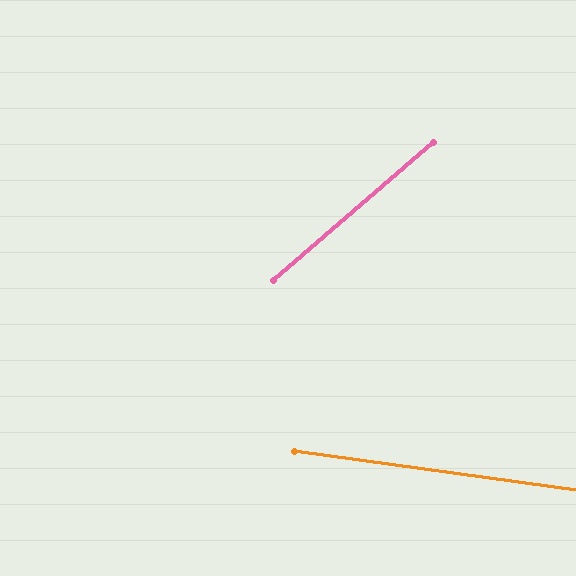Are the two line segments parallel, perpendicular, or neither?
Neither parallel nor perpendicular — they differ by about 49°.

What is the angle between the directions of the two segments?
Approximately 49 degrees.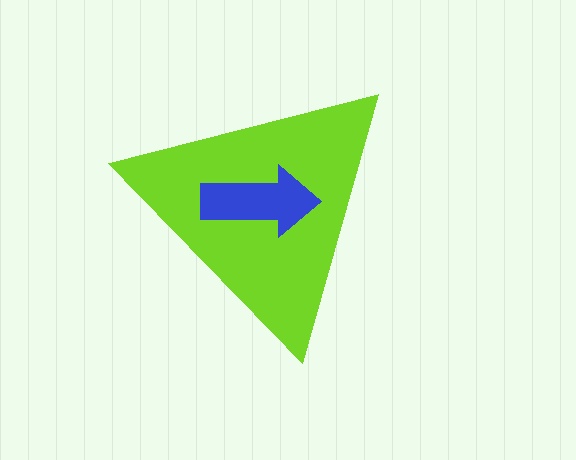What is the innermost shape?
The blue arrow.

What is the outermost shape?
The lime triangle.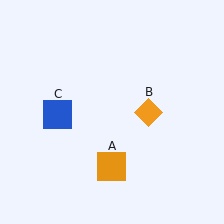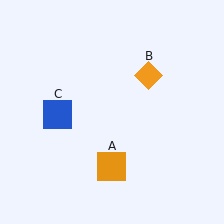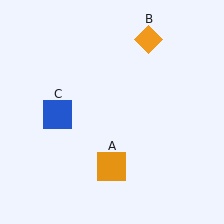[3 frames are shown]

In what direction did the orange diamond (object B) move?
The orange diamond (object B) moved up.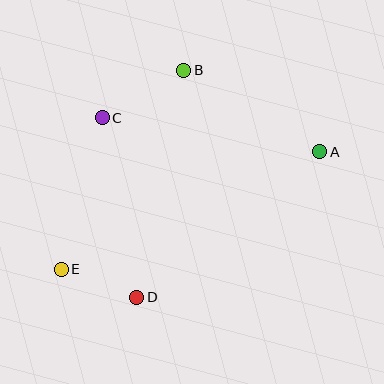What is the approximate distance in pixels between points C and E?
The distance between C and E is approximately 157 pixels.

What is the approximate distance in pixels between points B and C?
The distance between B and C is approximately 94 pixels.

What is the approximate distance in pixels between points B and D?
The distance between B and D is approximately 232 pixels.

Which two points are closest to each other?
Points D and E are closest to each other.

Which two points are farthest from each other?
Points A and E are farthest from each other.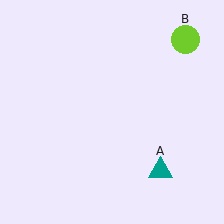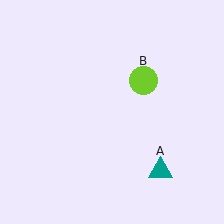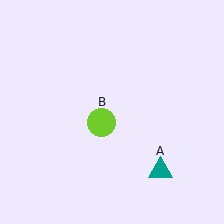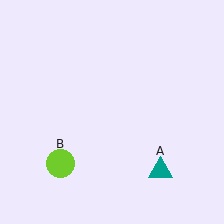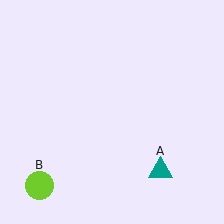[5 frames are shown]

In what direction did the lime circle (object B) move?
The lime circle (object B) moved down and to the left.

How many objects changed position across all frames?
1 object changed position: lime circle (object B).